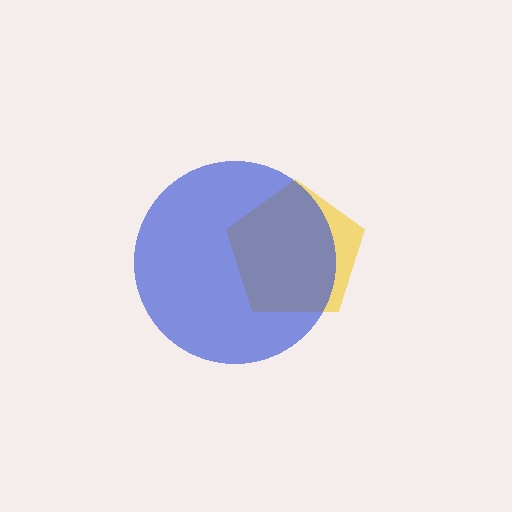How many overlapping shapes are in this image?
There are 2 overlapping shapes in the image.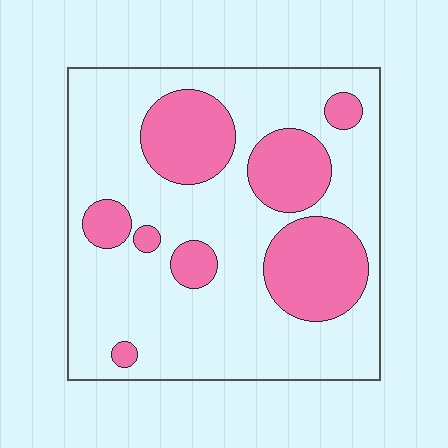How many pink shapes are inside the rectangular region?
8.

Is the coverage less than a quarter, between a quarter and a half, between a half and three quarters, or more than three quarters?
Between a quarter and a half.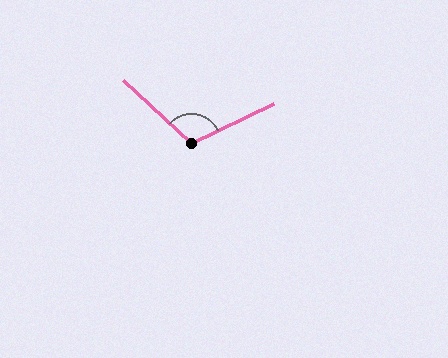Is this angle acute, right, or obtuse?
It is obtuse.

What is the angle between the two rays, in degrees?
Approximately 112 degrees.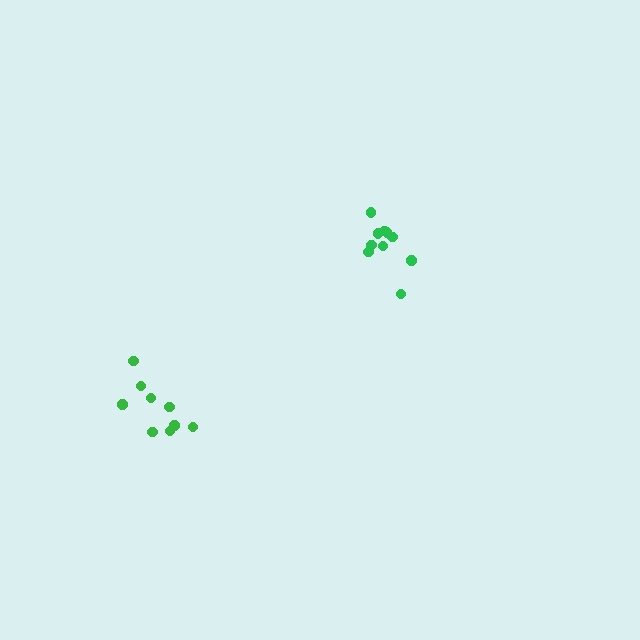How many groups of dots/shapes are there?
There are 2 groups.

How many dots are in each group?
Group 1: 9 dots, Group 2: 10 dots (19 total).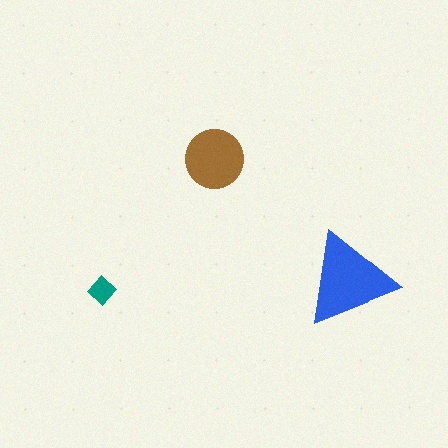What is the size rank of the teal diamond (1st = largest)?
3rd.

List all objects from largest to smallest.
The blue triangle, the brown circle, the teal diamond.